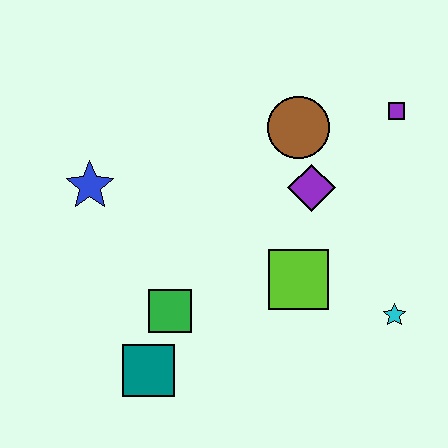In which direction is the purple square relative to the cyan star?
The purple square is above the cyan star.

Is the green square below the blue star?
Yes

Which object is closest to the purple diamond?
The brown circle is closest to the purple diamond.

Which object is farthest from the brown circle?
The teal square is farthest from the brown circle.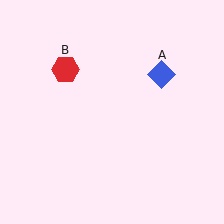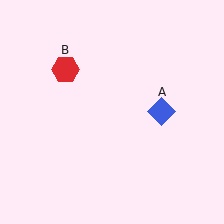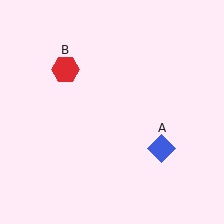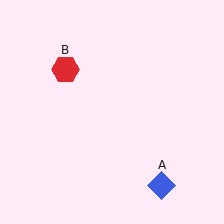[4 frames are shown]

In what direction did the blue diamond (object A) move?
The blue diamond (object A) moved down.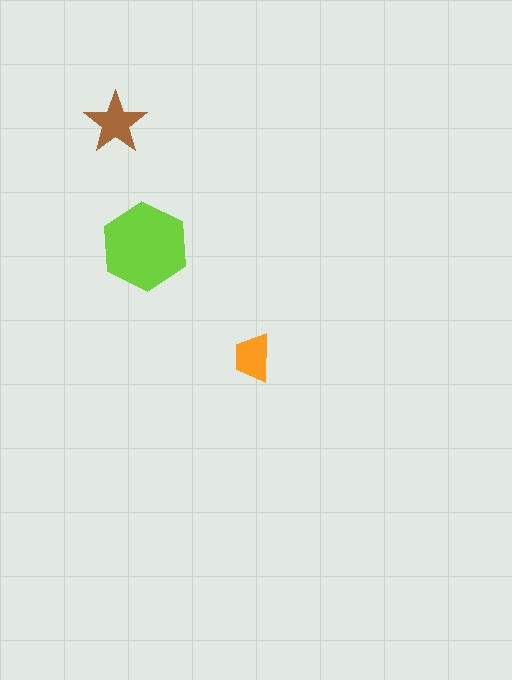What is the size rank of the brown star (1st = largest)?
2nd.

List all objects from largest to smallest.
The lime hexagon, the brown star, the orange trapezoid.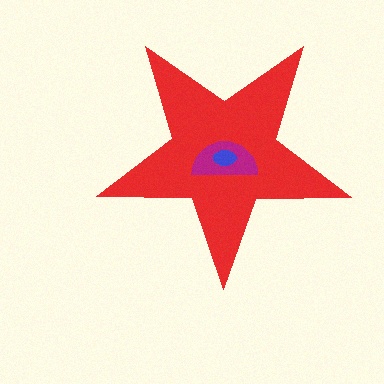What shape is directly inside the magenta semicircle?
The blue ellipse.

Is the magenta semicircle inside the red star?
Yes.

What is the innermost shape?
The blue ellipse.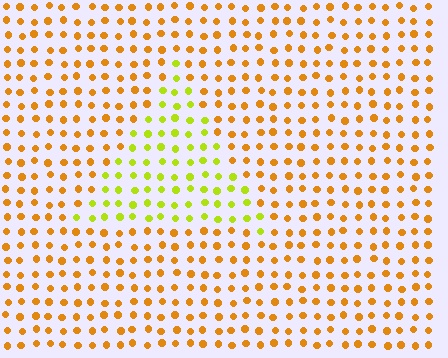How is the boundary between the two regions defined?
The boundary is defined purely by a slight shift in hue (about 40 degrees). Spacing, size, and orientation are identical on both sides.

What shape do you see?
I see a triangle.